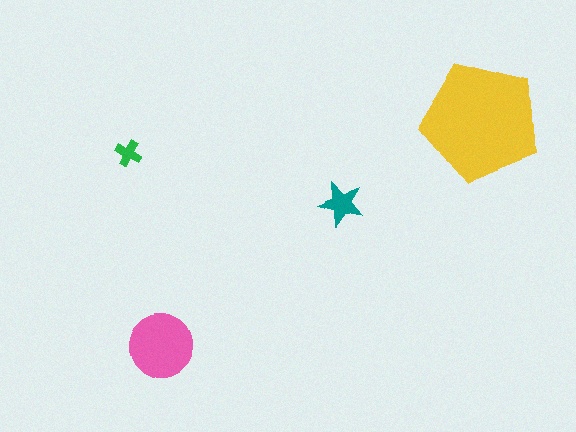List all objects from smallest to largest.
The green cross, the teal star, the pink circle, the yellow pentagon.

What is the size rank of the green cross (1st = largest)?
4th.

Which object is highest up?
The yellow pentagon is topmost.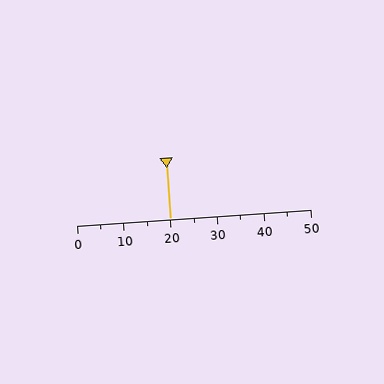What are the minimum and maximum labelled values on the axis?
The axis runs from 0 to 50.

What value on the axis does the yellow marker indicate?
The marker indicates approximately 20.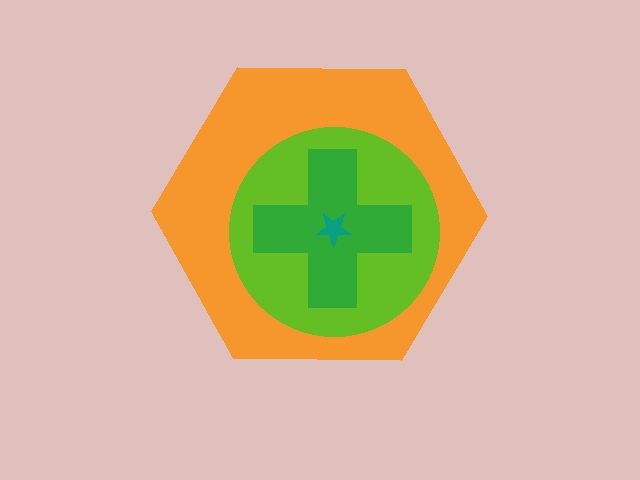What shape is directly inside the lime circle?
The green cross.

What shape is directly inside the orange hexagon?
The lime circle.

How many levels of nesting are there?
4.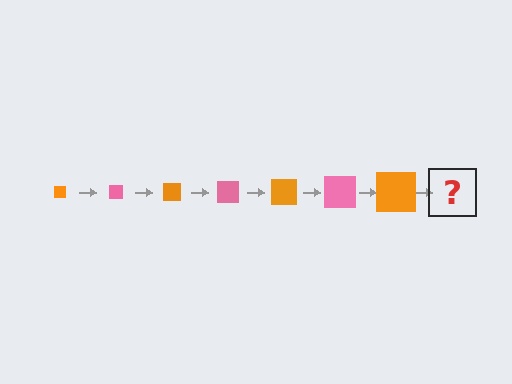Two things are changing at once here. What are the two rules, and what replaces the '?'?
The two rules are that the square grows larger each step and the color cycles through orange and pink. The '?' should be a pink square, larger than the previous one.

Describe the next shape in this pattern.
It should be a pink square, larger than the previous one.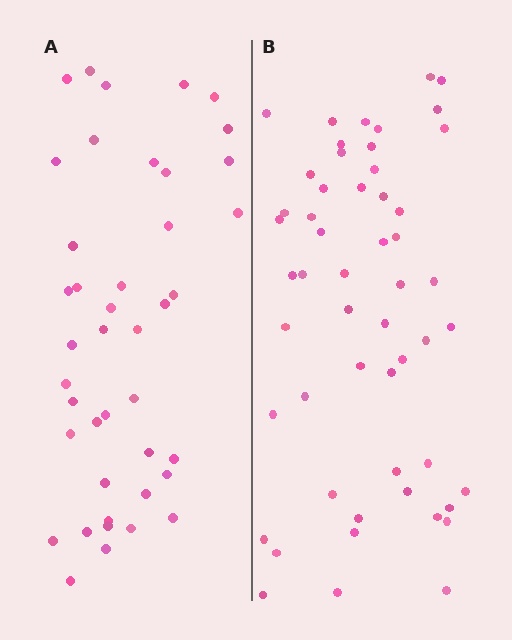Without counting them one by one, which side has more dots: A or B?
Region B (the right region) has more dots.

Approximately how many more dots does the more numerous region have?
Region B has roughly 12 or so more dots than region A.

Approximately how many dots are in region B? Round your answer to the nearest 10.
About 50 dots. (The exact count is 53, which rounds to 50.)